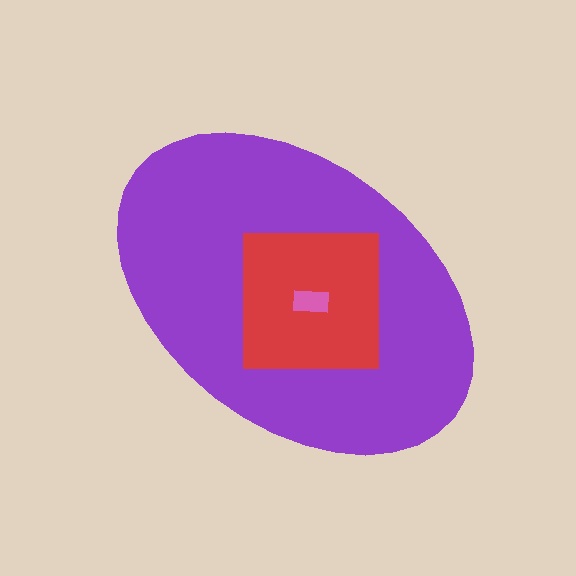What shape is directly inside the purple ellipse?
The red square.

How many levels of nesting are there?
3.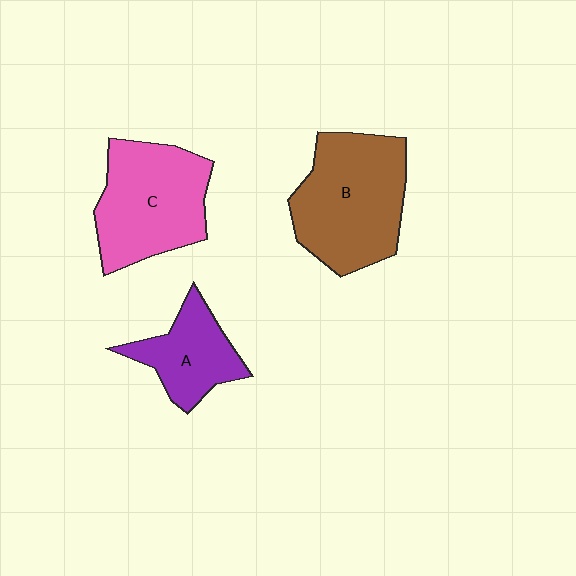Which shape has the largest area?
Shape B (brown).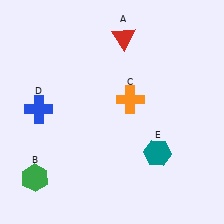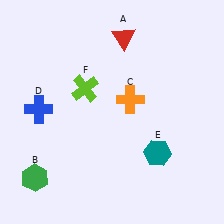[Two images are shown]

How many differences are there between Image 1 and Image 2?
There is 1 difference between the two images.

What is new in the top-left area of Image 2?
A lime cross (F) was added in the top-left area of Image 2.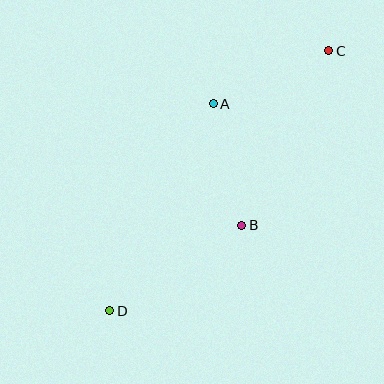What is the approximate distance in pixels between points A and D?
The distance between A and D is approximately 232 pixels.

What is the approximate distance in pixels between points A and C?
The distance between A and C is approximately 127 pixels.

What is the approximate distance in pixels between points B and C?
The distance between B and C is approximately 195 pixels.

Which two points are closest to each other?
Points A and B are closest to each other.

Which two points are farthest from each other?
Points C and D are farthest from each other.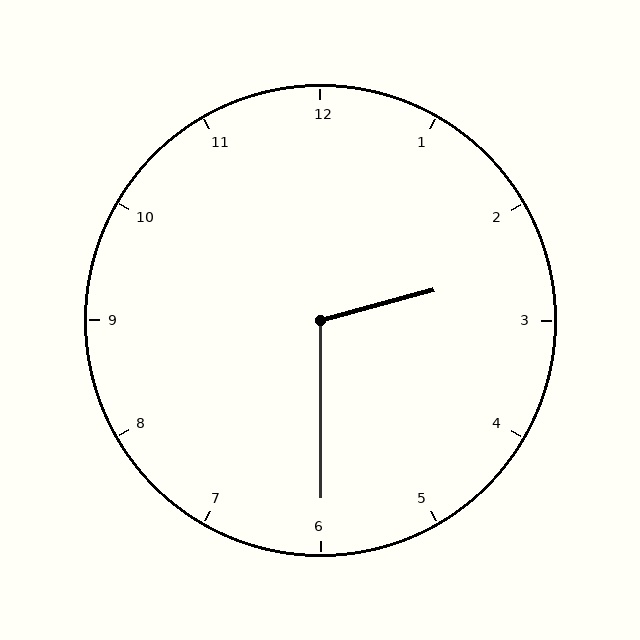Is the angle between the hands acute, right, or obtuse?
It is obtuse.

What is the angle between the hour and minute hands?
Approximately 105 degrees.